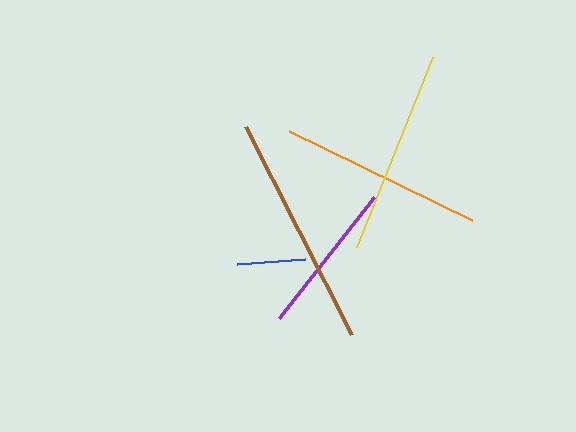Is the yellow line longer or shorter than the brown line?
The brown line is longer than the yellow line.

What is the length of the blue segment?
The blue segment is approximately 69 pixels long.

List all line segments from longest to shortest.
From longest to shortest: brown, yellow, orange, purple, blue.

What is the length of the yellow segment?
The yellow segment is approximately 205 pixels long.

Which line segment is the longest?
The brown line is the longest at approximately 233 pixels.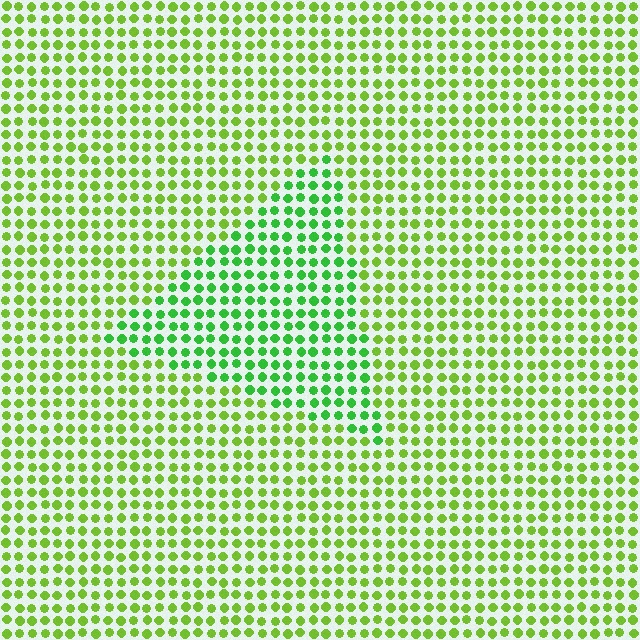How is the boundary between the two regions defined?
The boundary is defined purely by a slight shift in hue (about 31 degrees). Spacing, size, and orientation are identical on both sides.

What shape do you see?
I see a triangle.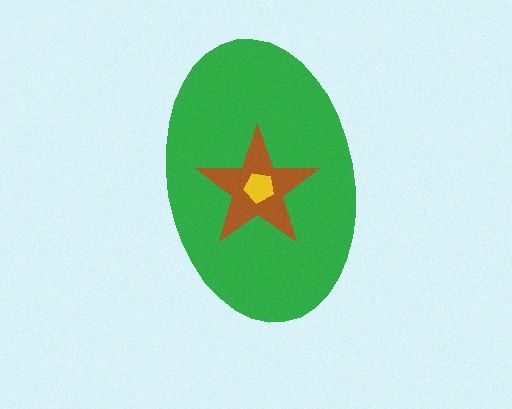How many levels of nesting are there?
3.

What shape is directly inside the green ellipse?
The brown star.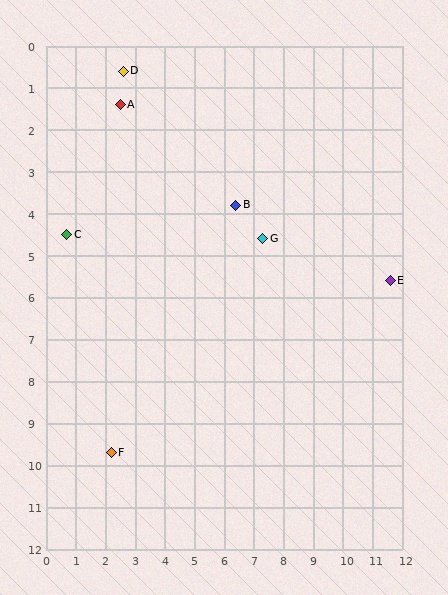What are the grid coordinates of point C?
Point C is at approximately (0.7, 4.5).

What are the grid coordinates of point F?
Point F is at approximately (2.2, 9.7).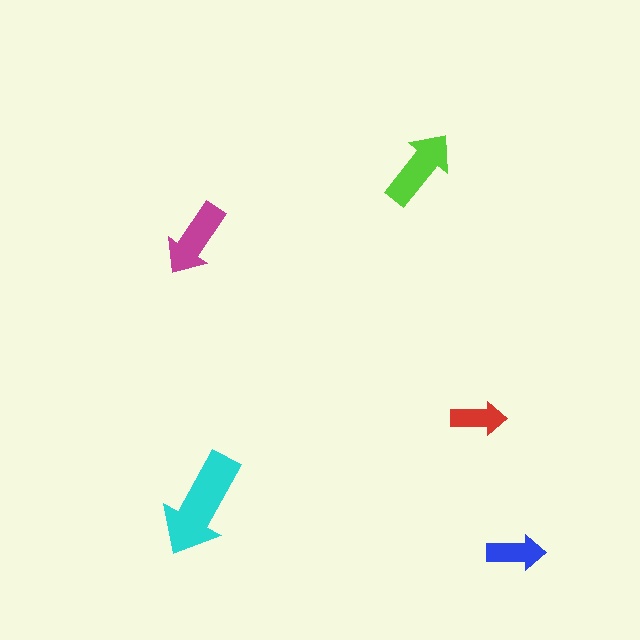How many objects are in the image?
There are 5 objects in the image.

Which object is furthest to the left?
The magenta arrow is leftmost.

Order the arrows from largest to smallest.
the cyan one, the lime one, the magenta one, the blue one, the red one.